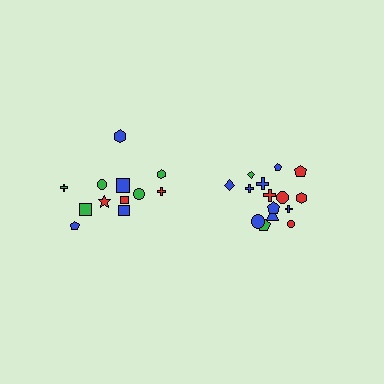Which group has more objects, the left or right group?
The right group.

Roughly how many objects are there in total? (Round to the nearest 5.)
Roughly 25 objects in total.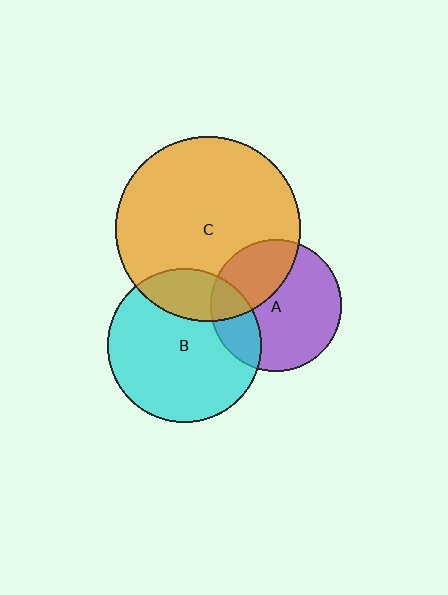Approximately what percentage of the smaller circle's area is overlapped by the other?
Approximately 35%.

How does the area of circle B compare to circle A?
Approximately 1.4 times.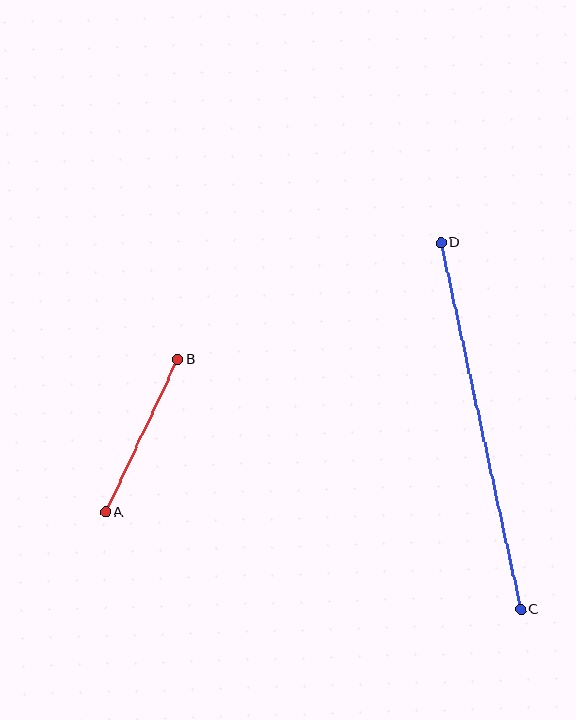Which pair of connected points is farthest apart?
Points C and D are farthest apart.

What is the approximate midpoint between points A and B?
The midpoint is at approximately (142, 436) pixels.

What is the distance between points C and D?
The distance is approximately 375 pixels.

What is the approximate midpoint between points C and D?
The midpoint is at approximately (481, 426) pixels.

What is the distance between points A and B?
The distance is approximately 169 pixels.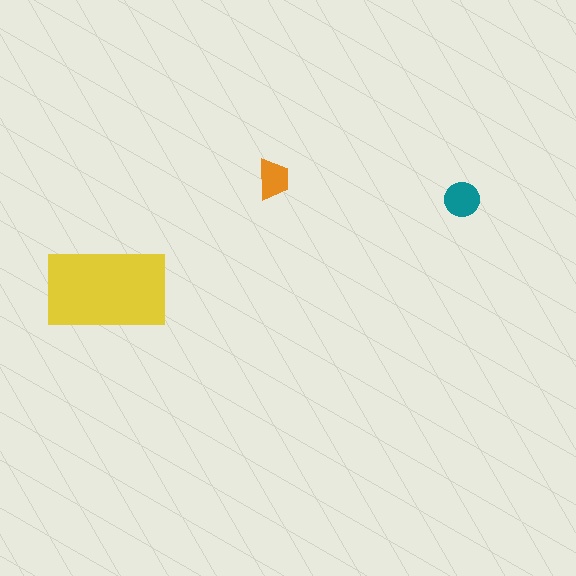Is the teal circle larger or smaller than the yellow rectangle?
Smaller.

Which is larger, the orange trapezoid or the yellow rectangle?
The yellow rectangle.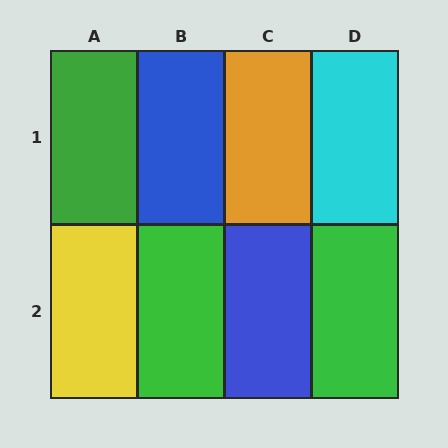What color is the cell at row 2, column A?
Yellow.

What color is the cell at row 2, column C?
Blue.